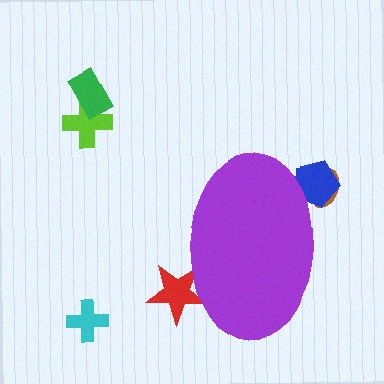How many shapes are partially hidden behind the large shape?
3 shapes are partially hidden.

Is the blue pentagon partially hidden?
Yes, the blue pentagon is partially hidden behind the purple ellipse.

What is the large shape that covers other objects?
A purple ellipse.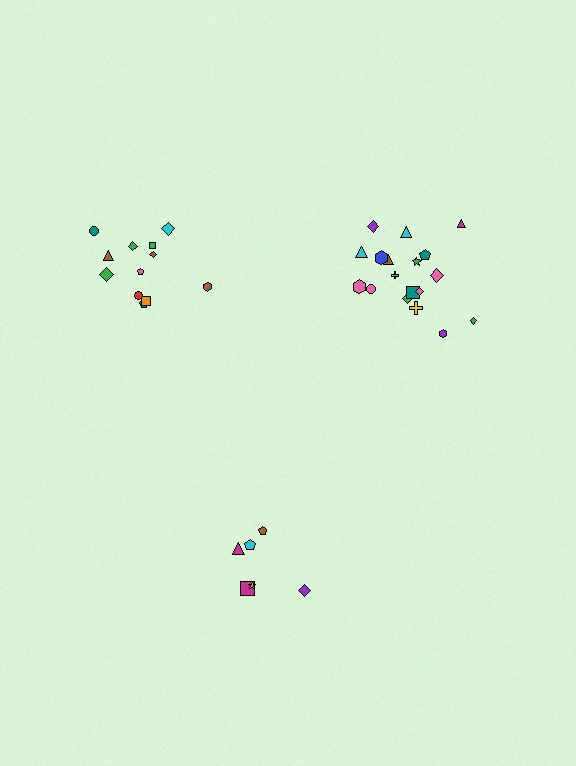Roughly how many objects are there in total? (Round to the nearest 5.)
Roughly 35 objects in total.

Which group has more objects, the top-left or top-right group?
The top-right group.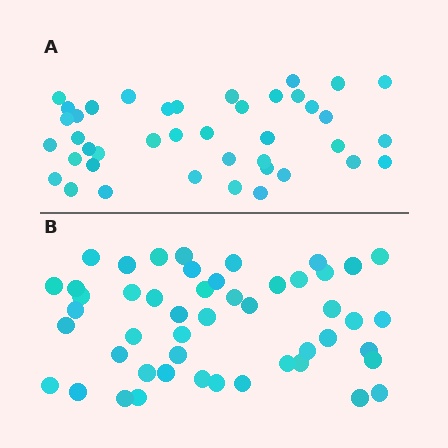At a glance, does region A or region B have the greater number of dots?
Region B (the bottom region) has more dots.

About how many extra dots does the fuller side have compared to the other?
Region B has roughly 8 or so more dots than region A.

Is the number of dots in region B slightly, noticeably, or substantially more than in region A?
Region B has only slightly more — the two regions are fairly close. The ratio is roughly 1.2 to 1.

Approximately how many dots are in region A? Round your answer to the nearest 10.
About 40 dots. (The exact count is 41, which rounds to 40.)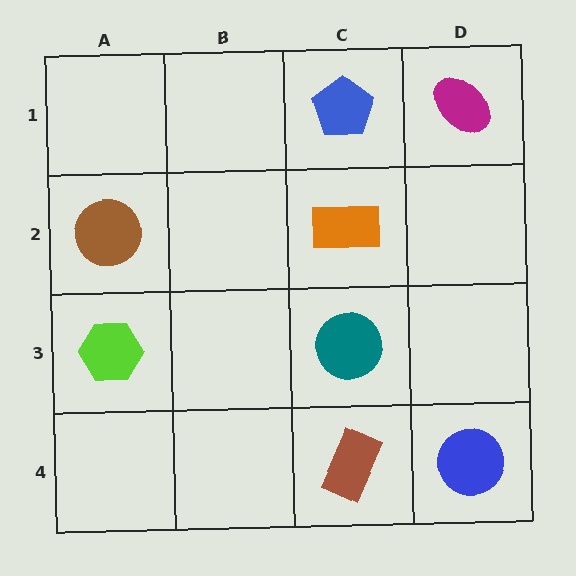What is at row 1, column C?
A blue pentagon.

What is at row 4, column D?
A blue circle.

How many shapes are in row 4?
2 shapes.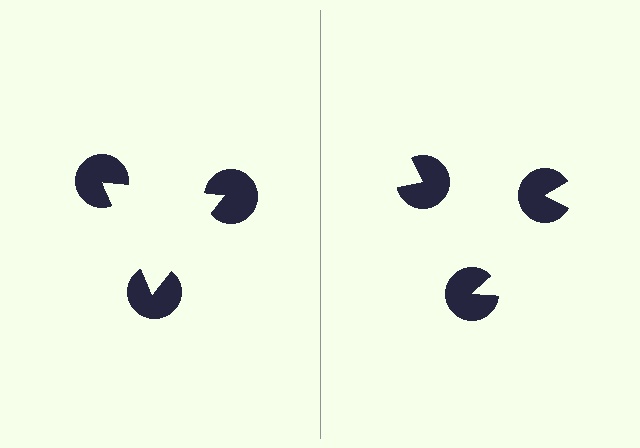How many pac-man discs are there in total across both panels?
6 — 3 on each side.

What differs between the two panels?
The pac-man discs are positioned identically on both sides; only the wedge orientations differ. On the left they align to a triangle; on the right they are misaligned.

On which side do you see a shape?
An illusory triangle appears on the left side. On the right side the wedge cuts are rotated, so no coherent shape forms.